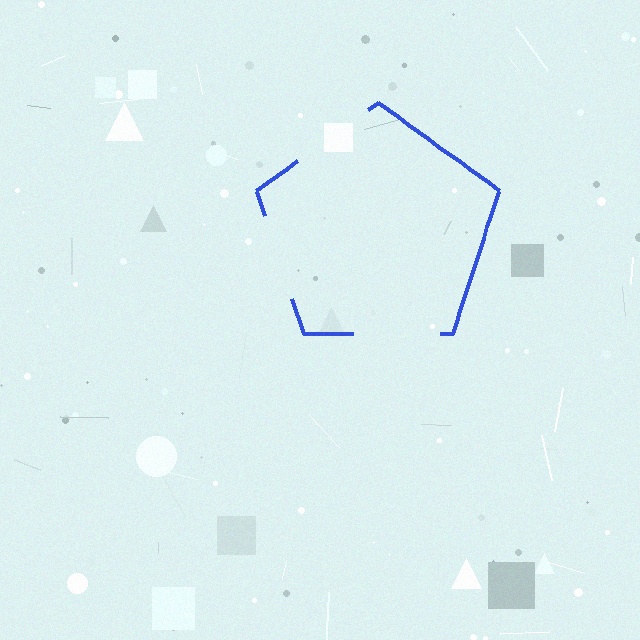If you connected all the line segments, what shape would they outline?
They would outline a pentagon.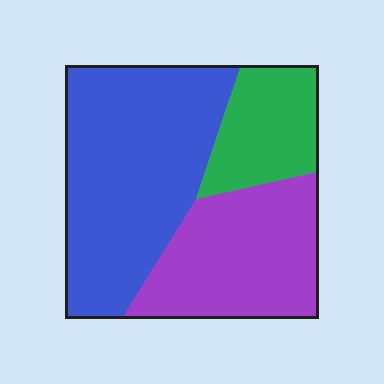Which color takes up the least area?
Green, at roughly 20%.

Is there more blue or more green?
Blue.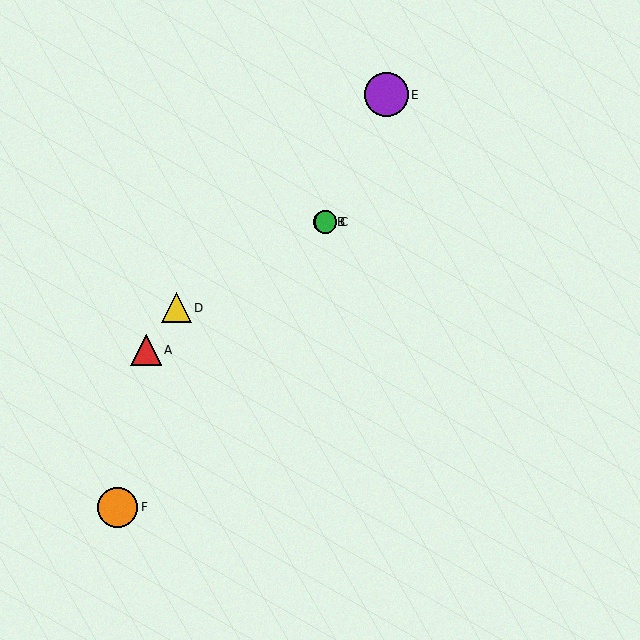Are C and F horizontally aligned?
No, C is at y≈222 and F is at y≈507.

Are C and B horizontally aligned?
Yes, both are at y≈222.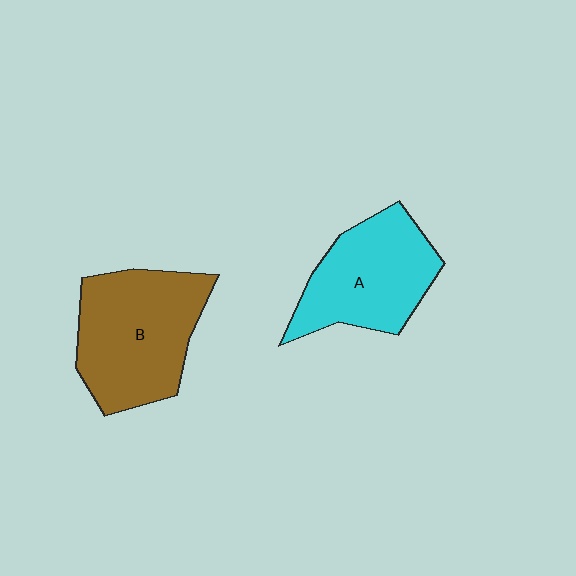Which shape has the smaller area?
Shape A (cyan).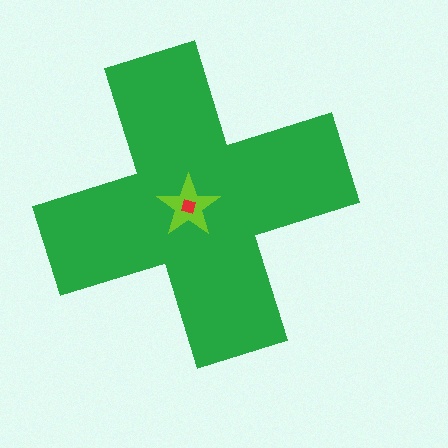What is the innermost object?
The red diamond.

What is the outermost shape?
The green cross.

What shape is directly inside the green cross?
The lime star.